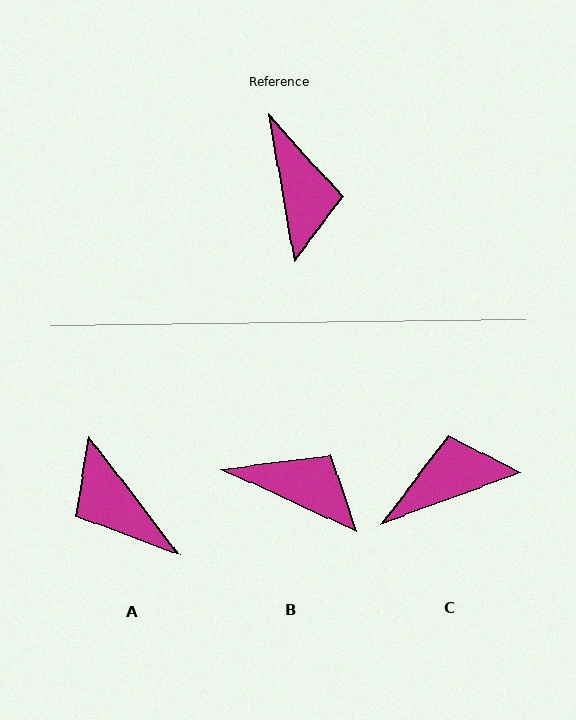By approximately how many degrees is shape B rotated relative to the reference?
Approximately 55 degrees counter-clockwise.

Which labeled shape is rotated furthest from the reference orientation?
A, about 152 degrees away.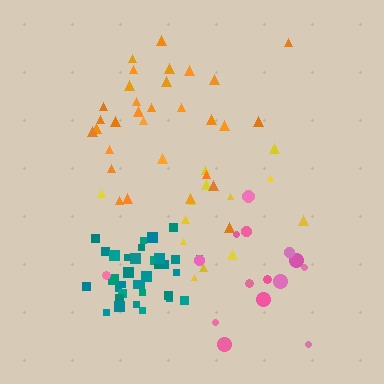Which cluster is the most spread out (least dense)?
Yellow.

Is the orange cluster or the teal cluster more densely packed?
Teal.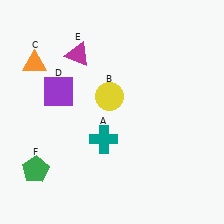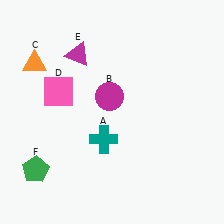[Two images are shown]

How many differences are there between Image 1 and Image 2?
There are 2 differences between the two images.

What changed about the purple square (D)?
In Image 1, D is purple. In Image 2, it changed to pink.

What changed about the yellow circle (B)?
In Image 1, B is yellow. In Image 2, it changed to magenta.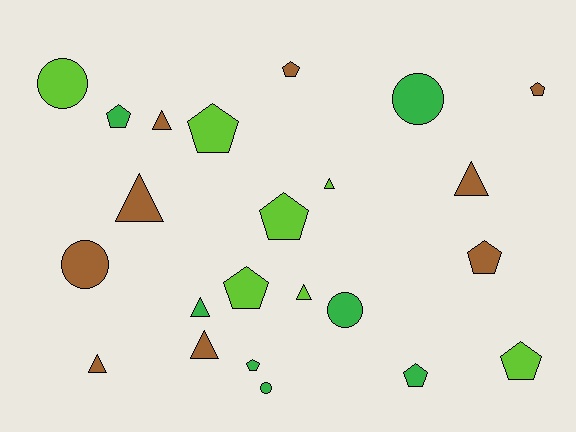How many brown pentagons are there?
There are 3 brown pentagons.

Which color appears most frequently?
Brown, with 9 objects.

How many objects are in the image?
There are 23 objects.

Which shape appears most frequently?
Pentagon, with 10 objects.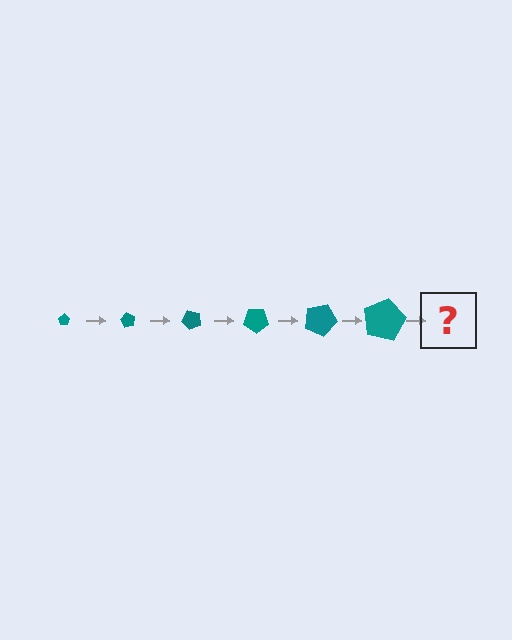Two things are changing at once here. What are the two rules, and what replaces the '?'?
The two rules are that the pentagon grows larger each step and it rotates 60 degrees each step. The '?' should be a pentagon, larger than the previous one and rotated 360 degrees from the start.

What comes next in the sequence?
The next element should be a pentagon, larger than the previous one and rotated 360 degrees from the start.